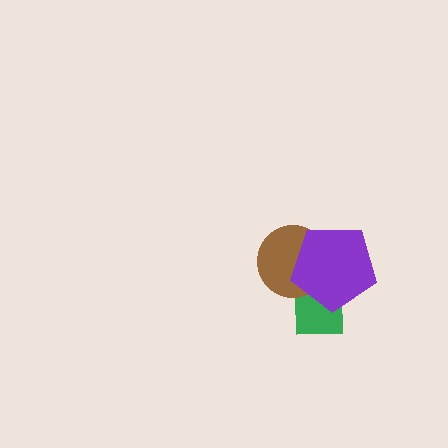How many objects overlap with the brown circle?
2 objects overlap with the brown circle.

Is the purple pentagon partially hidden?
No, no other shape covers it.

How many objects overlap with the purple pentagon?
2 objects overlap with the purple pentagon.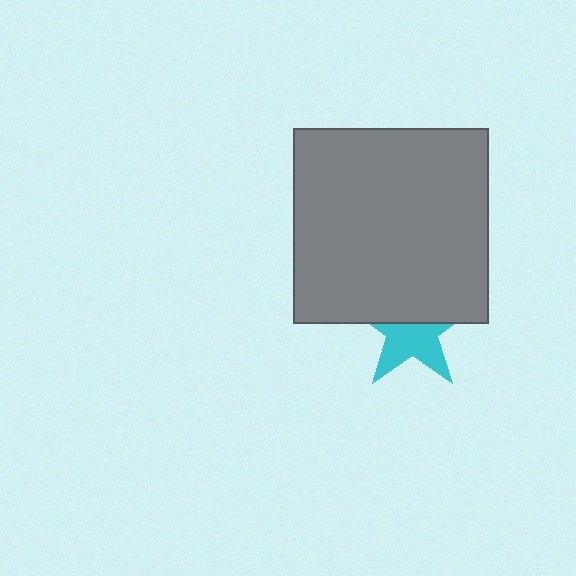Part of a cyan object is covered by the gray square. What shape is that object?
It is a star.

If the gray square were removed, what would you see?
You would see the complete cyan star.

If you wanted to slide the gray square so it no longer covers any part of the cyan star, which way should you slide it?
Slide it up — that is the most direct way to separate the two shapes.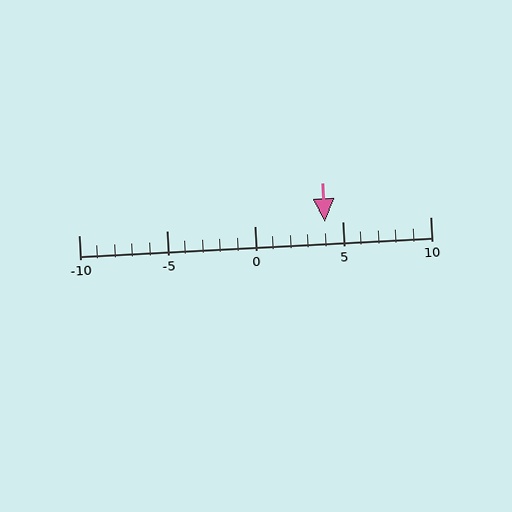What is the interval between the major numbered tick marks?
The major tick marks are spaced 5 units apart.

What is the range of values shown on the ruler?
The ruler shows values from -10 to 10.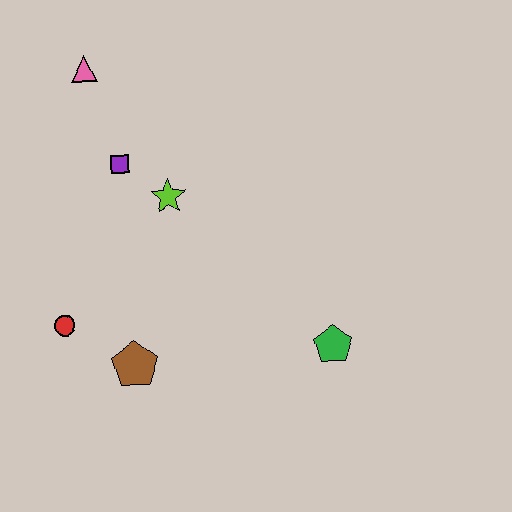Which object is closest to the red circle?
The brown pentagon is closest to the red circle.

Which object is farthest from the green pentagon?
The pink triangle is farthest from the green pentagon.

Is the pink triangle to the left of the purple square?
Yes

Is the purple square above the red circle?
Yes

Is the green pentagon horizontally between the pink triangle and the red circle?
No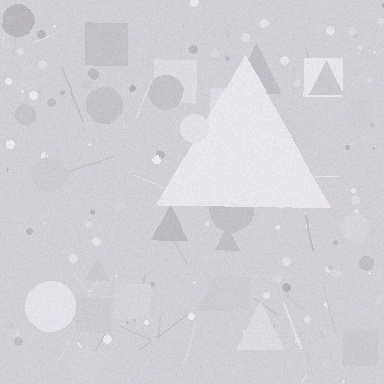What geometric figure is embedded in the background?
A triangle is embedded in the background.